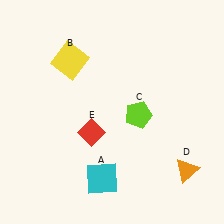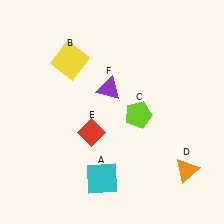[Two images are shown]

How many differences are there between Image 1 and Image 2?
There is 1 difference between the two images.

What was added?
A purple triangle (F) was added in Image 2.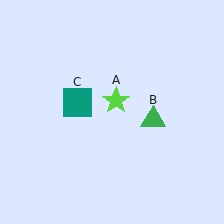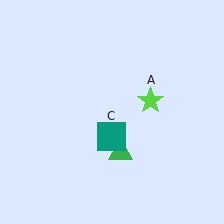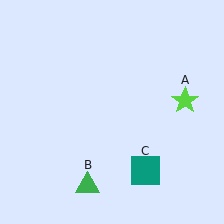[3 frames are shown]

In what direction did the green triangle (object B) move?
The green triangle (object B) moved down and to the left.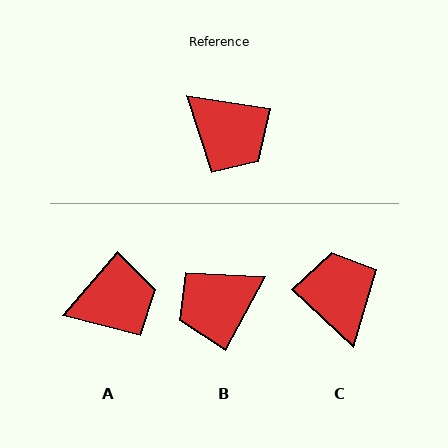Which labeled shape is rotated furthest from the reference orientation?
C, about 146 degrees away.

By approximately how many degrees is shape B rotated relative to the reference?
Approximately 110 degrees clockwise.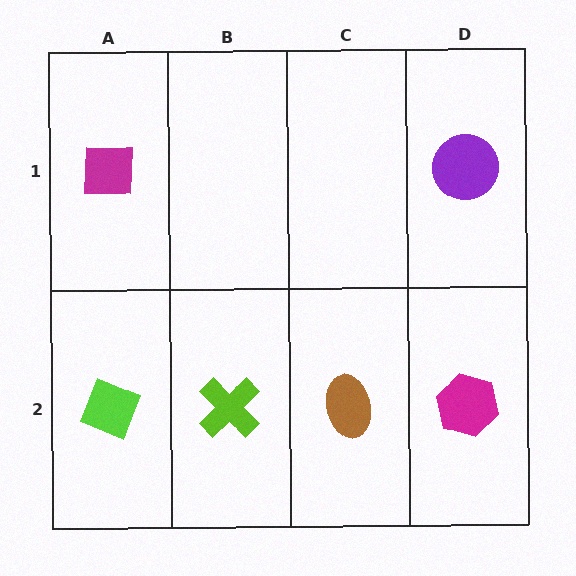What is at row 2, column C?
A brown ellipse.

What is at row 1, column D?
A purple circle.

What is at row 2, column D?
A magenta hexagon.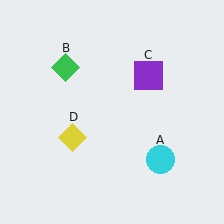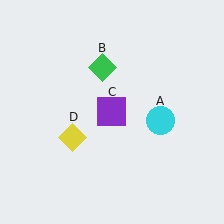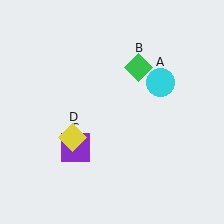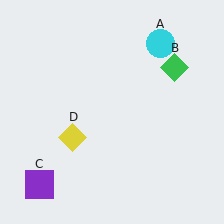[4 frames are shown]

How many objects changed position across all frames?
3 objects changed position: cyan circle (object A), green diamond (object B), purple square (object C).